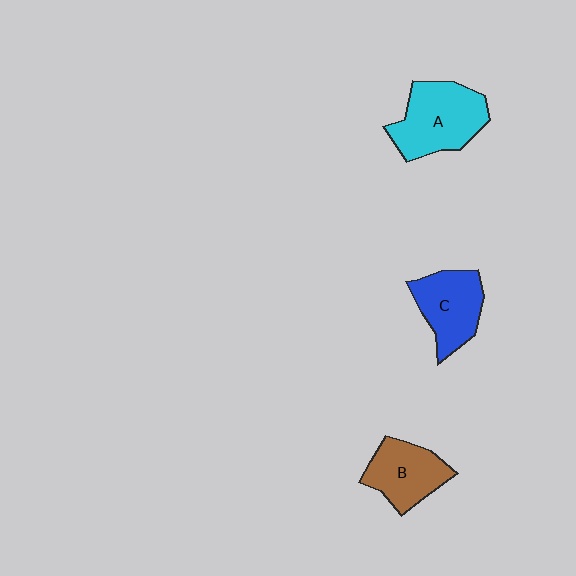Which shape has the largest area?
Shape A (cyan).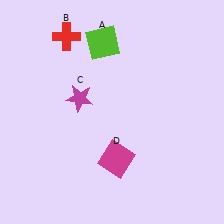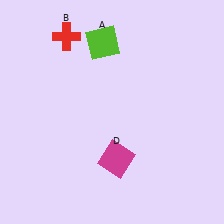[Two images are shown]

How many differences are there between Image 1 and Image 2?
There is 1 difference between the two images.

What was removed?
The magenta star (C) was removed in Image 2.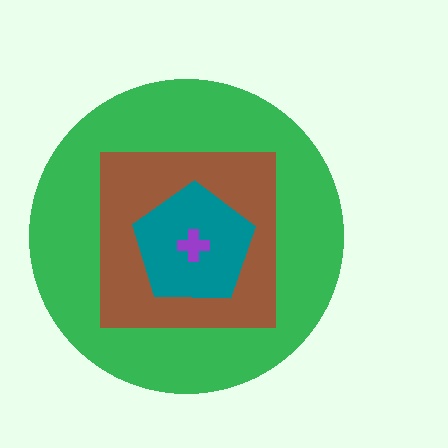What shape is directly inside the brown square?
The teal pentagon.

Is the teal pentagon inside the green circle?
Yes.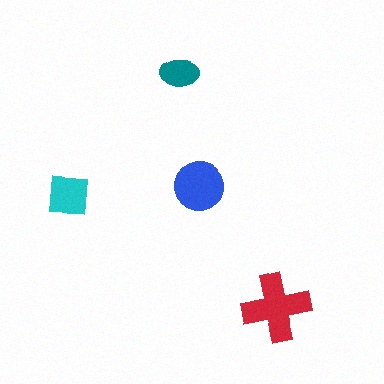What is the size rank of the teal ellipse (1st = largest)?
4th.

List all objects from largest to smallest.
The red cross, the blue circle, the cyan square, the teal ellipse.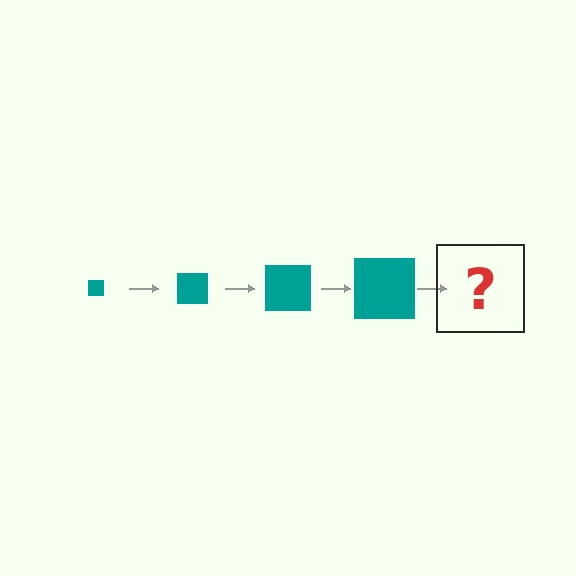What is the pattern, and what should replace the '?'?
The pattern is that the square gets progressively larger each step. The '?' should be a teal square, larger than the previous one.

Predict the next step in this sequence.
The next step is a teal square, larger than the previous one.